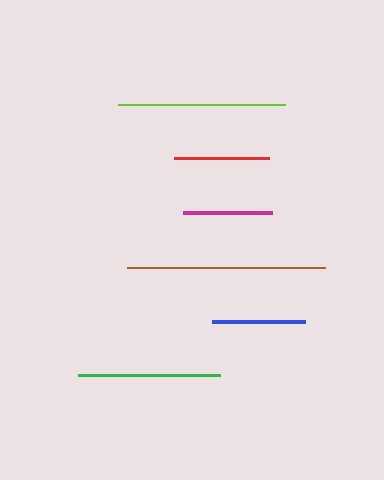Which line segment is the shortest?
The magenta line is the shortest at approximately 89 pixels.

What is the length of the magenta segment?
The magenta segment is approximately 89 pixels long.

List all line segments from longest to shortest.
From longest to shortest: brown, lime, green, red, blue, magenta.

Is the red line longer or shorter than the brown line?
The brown line is longer than the red line.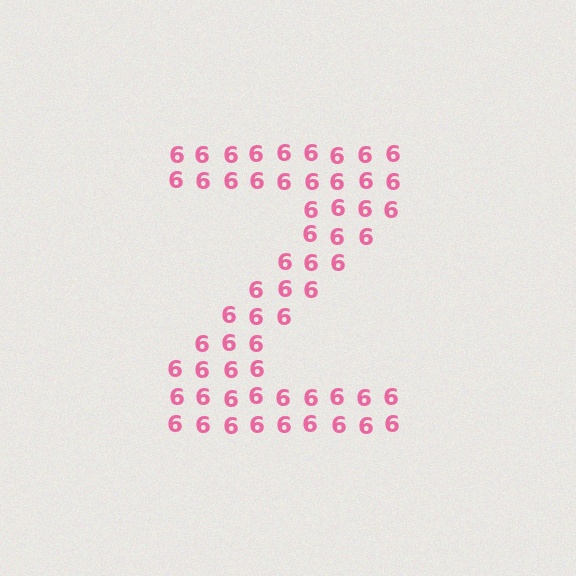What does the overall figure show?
The overall figure shows the letter Z.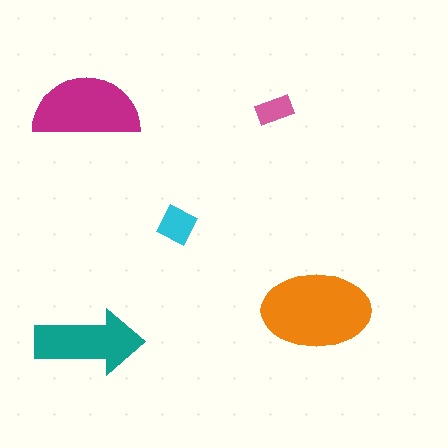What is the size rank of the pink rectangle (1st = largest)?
5th.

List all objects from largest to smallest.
The orange ellipse, the magenta semicircle, the teal arrow, the cyan diamond, the pink rectangle.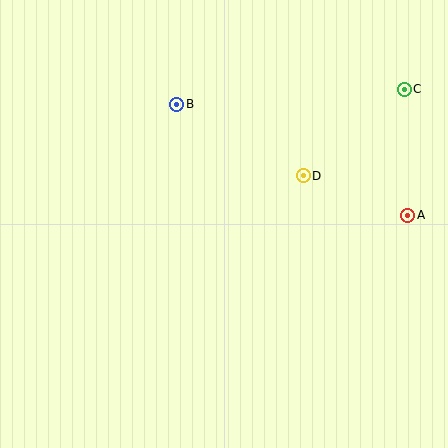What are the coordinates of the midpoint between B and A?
The midpoint between B and A is at (292, 160).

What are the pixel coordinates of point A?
Point A is at (408, 215).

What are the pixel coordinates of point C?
Point C is at (404, 89).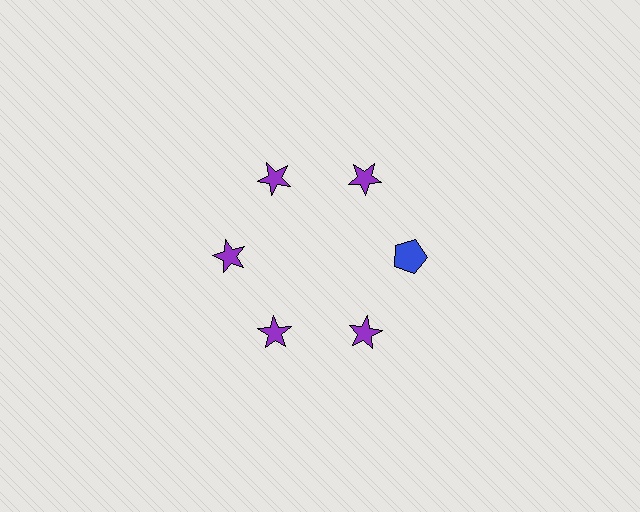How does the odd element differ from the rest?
It differs in both color (blue instead of purple) and shape (pentagon instead of star).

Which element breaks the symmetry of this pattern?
The blue pentagon at roughly the 3 o'clock position breaks the symmetry. All other shapes are purple stars.